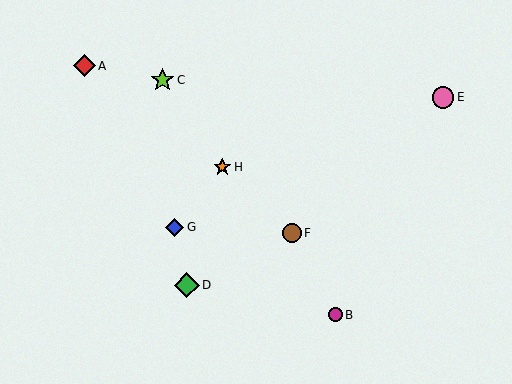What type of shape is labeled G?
Shape G is a blue diamond.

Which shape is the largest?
The green diamond (labeled D) is the largest.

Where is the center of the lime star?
The center of the lime star is at (163, 80).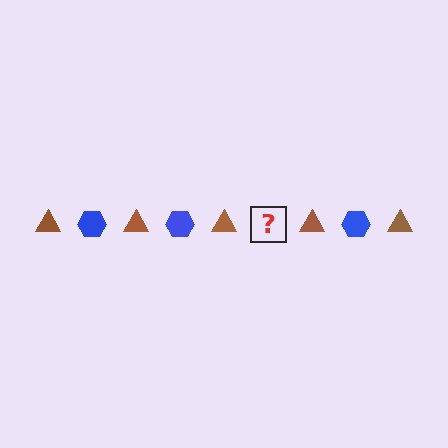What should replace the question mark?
The question mark should be replaced with a blue hexagon.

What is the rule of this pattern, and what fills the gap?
The rule is that the pattern alternates between brown triangle and blue hexagon. The gap should be filled with a blue hexagon.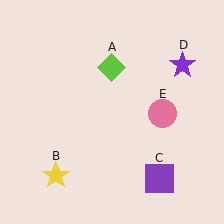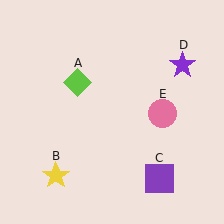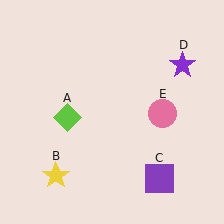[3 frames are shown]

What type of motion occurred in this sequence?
The lime diamond (object A) rotated counterclockwise around the center of the scene.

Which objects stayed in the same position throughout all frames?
Yellow star (object B) and purple square (object C) and purple star (object D) and pink circle (object E) remained stationary.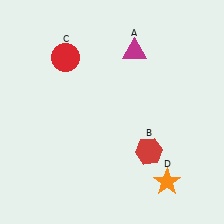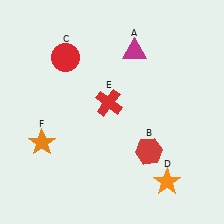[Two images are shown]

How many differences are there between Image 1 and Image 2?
There are 2 differences between the two images.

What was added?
A red cross (E), an orange star (F) were added in Image 2.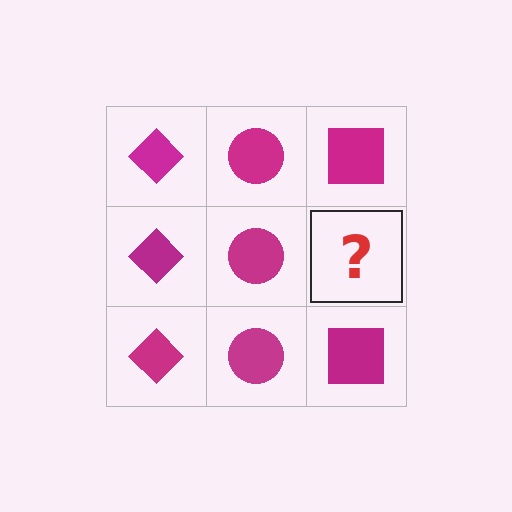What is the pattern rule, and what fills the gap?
The rule is that each column has a consistent shape. The gap should be filled with a magenta square.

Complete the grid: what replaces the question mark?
The question mark should be replaced with a magenta square.